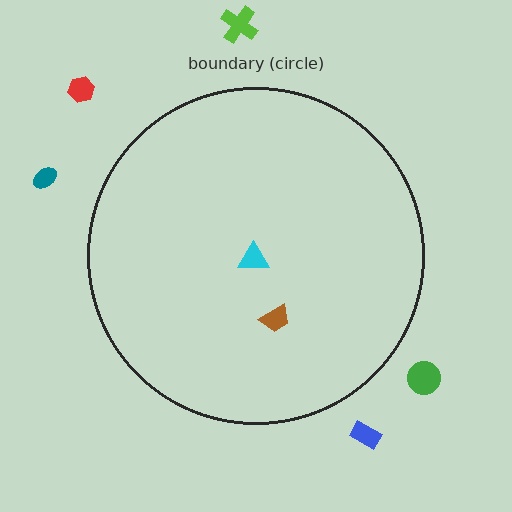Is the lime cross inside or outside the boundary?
Outside.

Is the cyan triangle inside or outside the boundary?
Inside.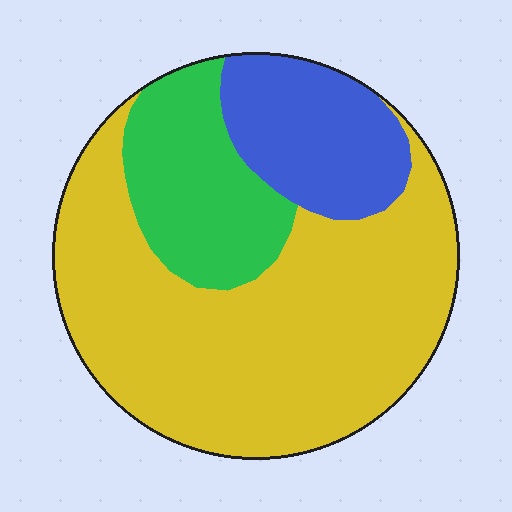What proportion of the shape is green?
Green covers roughly 20% of the shape.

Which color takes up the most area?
Yellow, at roughly 65%.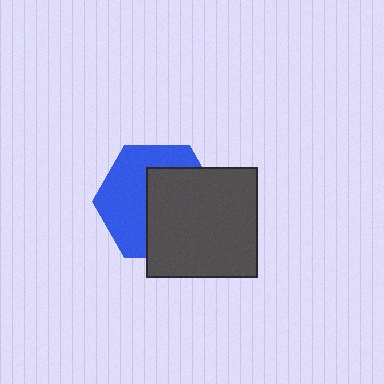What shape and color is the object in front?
The object in front is a dark gray rectangle.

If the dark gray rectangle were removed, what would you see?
You would see the complete blue hexagon.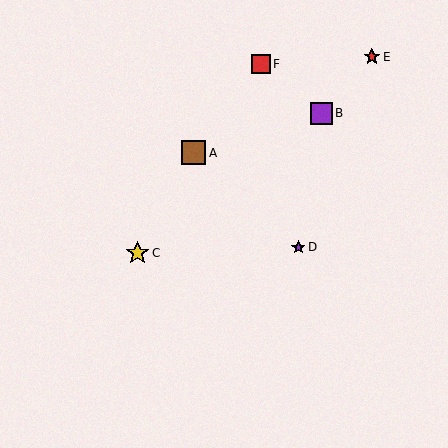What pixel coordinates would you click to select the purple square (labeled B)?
Click at (321, 113) to select the purple square B.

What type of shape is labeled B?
Shape B is a purple square.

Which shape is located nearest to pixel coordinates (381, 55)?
The red star (labeled E) at (372, 57) is nearest to that location.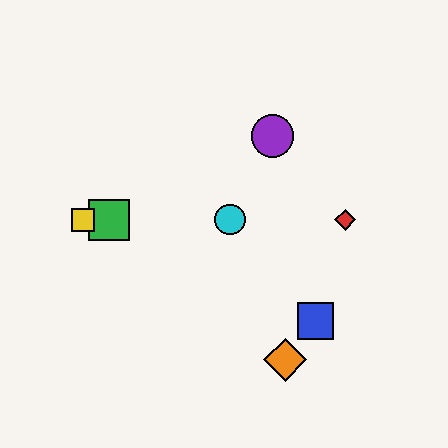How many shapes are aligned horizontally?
4 shapes (the red diamond, the green square, the yellow square, the cyan circle) are aligned horizontally.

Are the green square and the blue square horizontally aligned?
No, the green square is at y≈220 and the blue square is at y≈321.